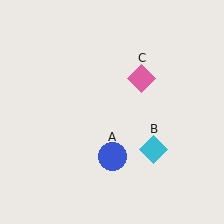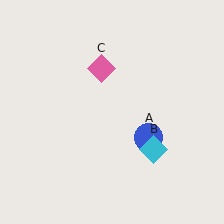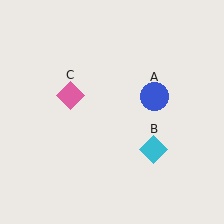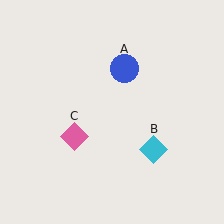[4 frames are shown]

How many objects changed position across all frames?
2 objects changed position: blue circle (object A), pink diamond (object C).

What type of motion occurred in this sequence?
The blue circle (object A), pink diamond (object C) rotated counterclockwise around the center of the scene.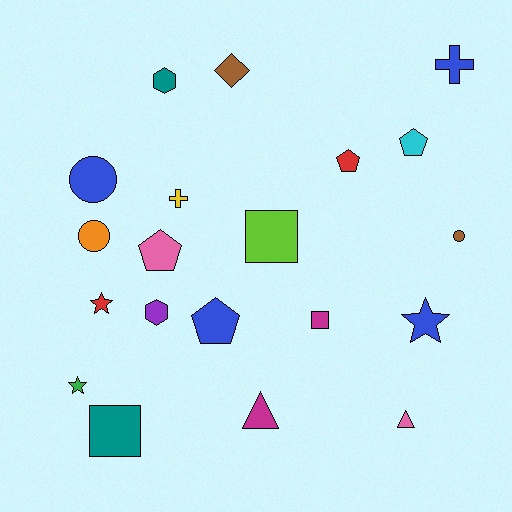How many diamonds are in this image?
There is 1 diamond.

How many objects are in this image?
There are 20 objects.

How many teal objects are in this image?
There are 2 teal objects.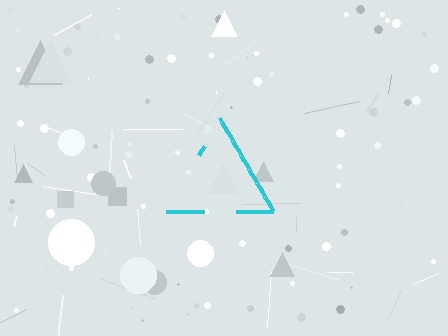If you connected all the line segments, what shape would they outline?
They would outline a triangle.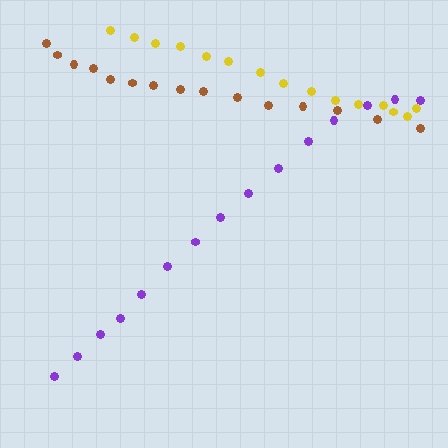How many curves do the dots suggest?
There are 3 distinct paths.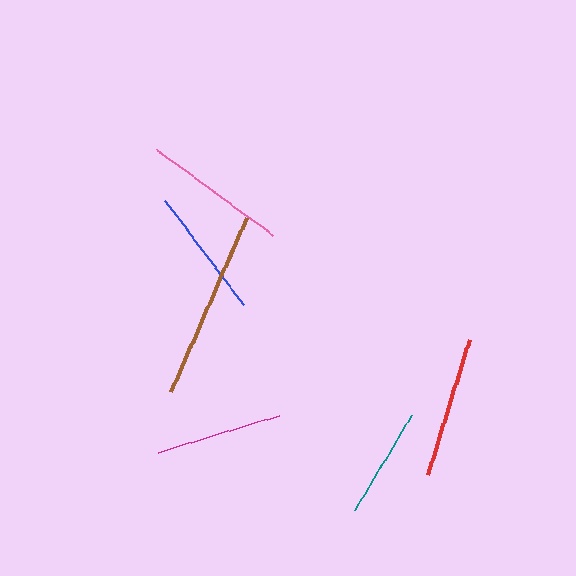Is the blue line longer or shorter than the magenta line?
The blue line is longer than the magenta line.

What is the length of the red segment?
The red segment is approximately 141 pixels long.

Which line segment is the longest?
The brown line is the longest at approximately 189 pixels.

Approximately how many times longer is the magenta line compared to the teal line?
The magenta line is approximately 1.1 times the length of the teal line.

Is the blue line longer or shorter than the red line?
The red line is longer than the blue line.